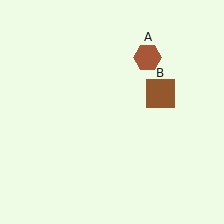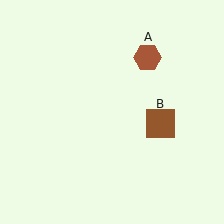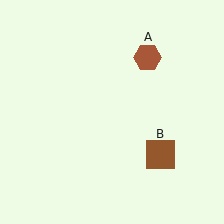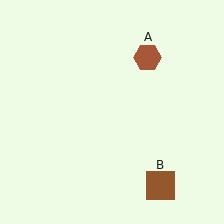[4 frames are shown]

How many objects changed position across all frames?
1 object changed position: brown square (object B).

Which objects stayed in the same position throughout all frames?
Brown hexagon (object A) remained stationary.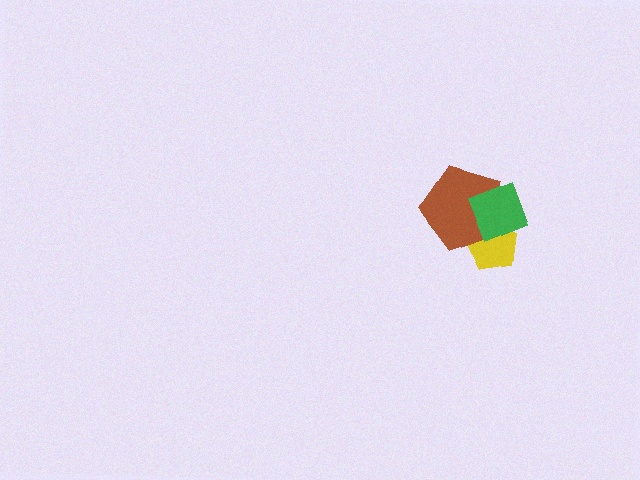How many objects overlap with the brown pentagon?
2 objects overlap with the brown pentagon.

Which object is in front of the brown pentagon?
The green diamond is in front of the brown pentagon.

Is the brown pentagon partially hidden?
Yes, it is partially covered by another shape.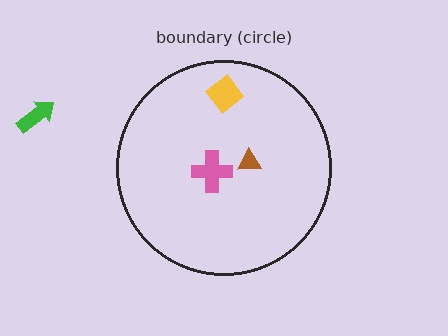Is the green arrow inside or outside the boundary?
Outside.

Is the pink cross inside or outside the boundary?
Inside.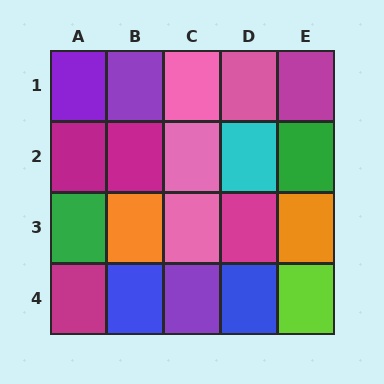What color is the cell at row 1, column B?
Purple.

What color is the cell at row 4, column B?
Blue.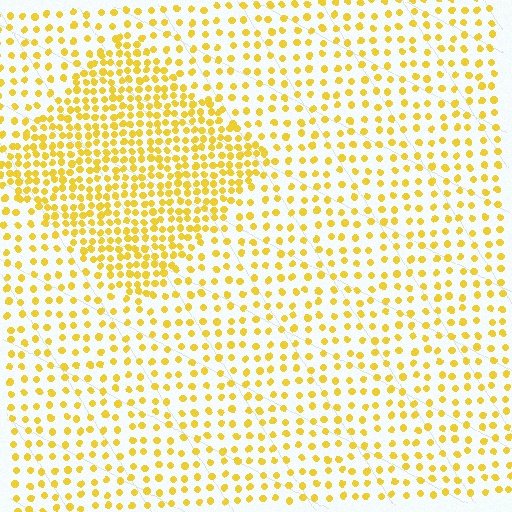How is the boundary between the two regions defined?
The boundary is defined by a change in element density (approximately 2.2x ratio). All elements are the same color, size, and shape.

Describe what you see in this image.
The image contains small yellow elements arranged at two different densities. A diamond-shaped region is visible where the elements are more densely packed than the surrounding area.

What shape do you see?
I see a diamond.